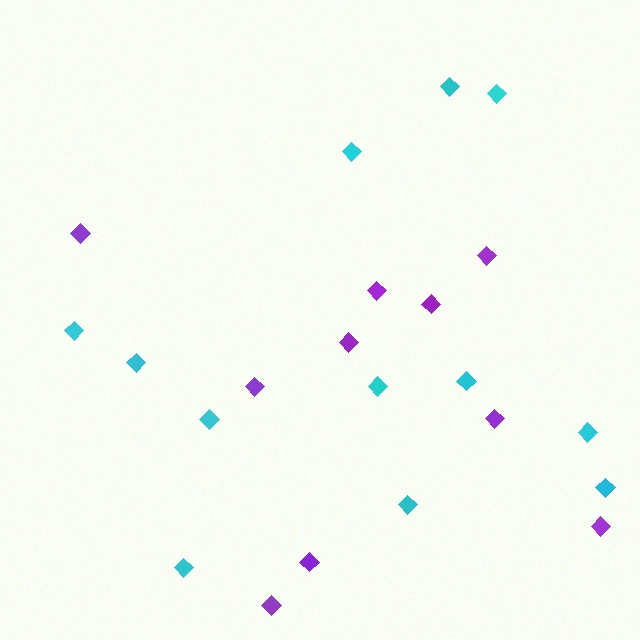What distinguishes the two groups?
There are 2 groups: one group of purple diamonds (10) and one group of cyan diamonds (12).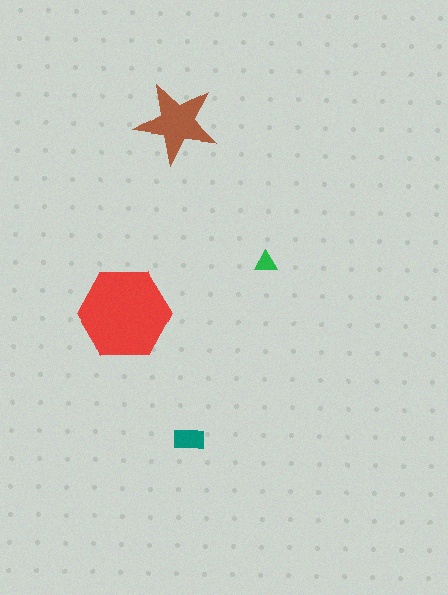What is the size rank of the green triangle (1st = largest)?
4th.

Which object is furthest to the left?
The red hexagon is leftmost.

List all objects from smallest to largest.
The green triangle, the teal rectangle, the brown star, the red hexagon.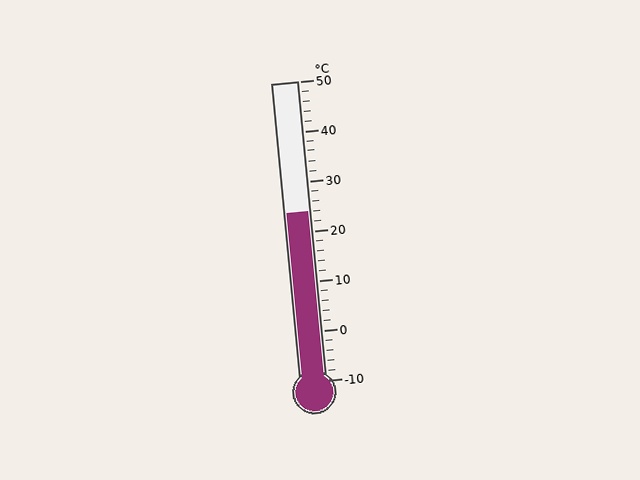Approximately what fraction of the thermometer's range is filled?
The thermometer is filled to approximately 55% of its range.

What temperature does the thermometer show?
The thermometer shows approximately 24°C.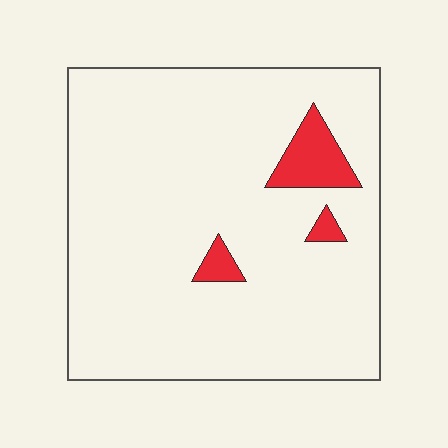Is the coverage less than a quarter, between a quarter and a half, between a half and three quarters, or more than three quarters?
Less than a quarter.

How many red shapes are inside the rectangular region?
3.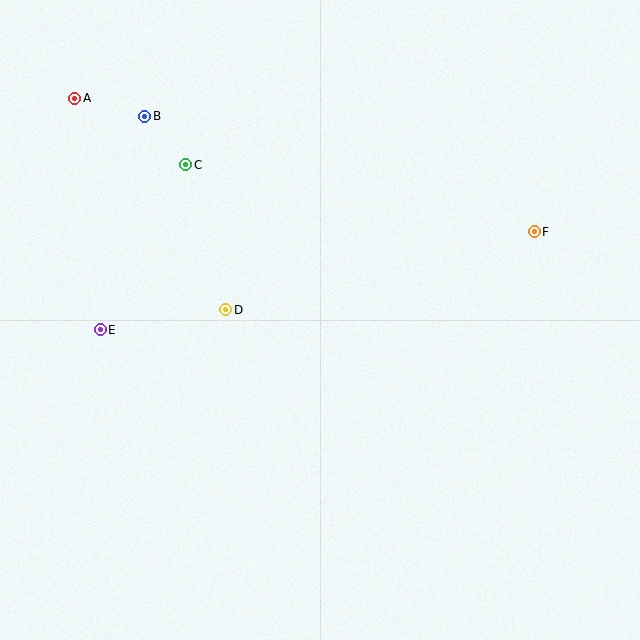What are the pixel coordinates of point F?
Point F is at (534, 232).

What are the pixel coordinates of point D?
Point D is at (226, 310).